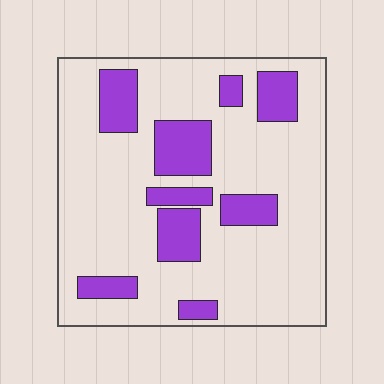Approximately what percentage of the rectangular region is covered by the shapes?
Approximately 20%.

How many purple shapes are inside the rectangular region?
9.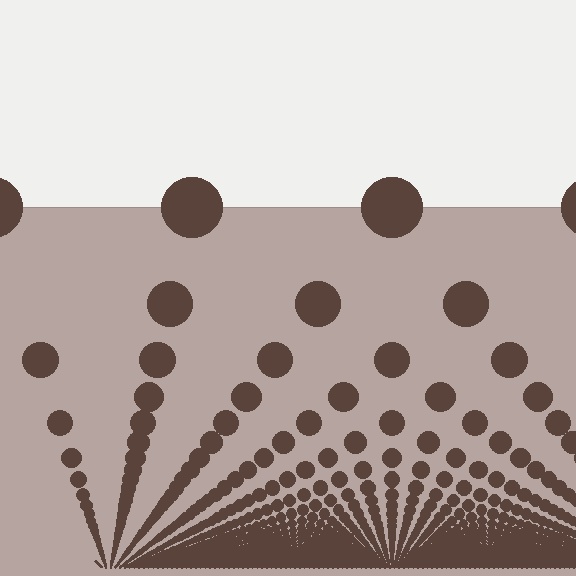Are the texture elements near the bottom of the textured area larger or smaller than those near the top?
Smaller. The gradient is inverted — elements near the bottom are smaller and denser.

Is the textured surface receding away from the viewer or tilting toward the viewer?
The surface appears to tilt toward the viewer. Texture elements get larger and sparser toward the top.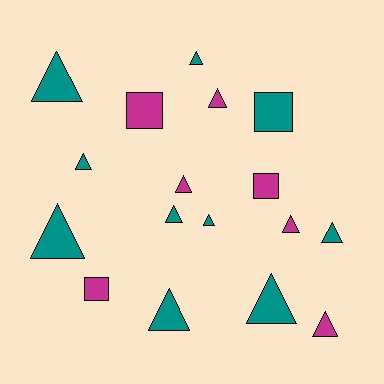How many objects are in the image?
There are 17 objects.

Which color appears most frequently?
Teal, with 10 objects.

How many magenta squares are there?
There are 3 magenta squares.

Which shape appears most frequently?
Triangle, with 13 objects.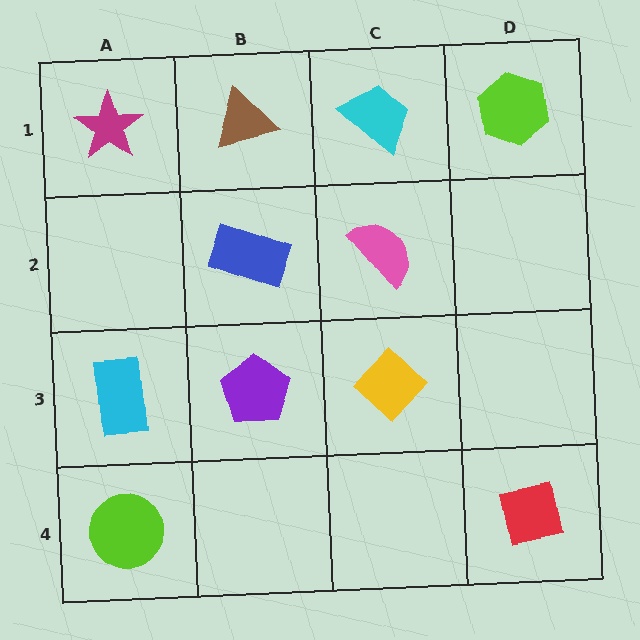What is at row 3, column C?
A yellow diamond.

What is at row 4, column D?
A red square.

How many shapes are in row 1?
4 shapes.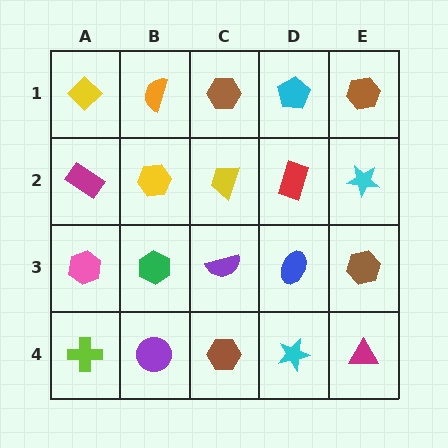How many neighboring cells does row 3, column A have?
3.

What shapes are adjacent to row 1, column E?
A cyan star (row 2, column E), a cyan pentagon (row 1, column D).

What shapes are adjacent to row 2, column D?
A cyan pentagon (row 1, column D), a blue ellipse (row 3, column D), a yellow trapezoid (row 2, column C), a cyan star (row 2, column E).